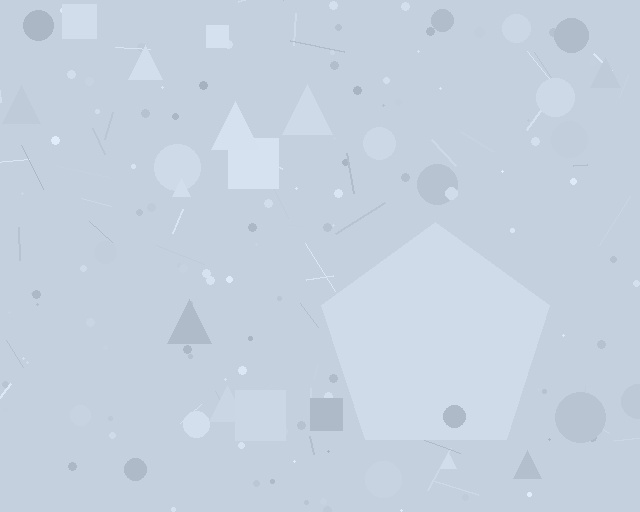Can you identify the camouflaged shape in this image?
The camouflaged shape is a pentagon.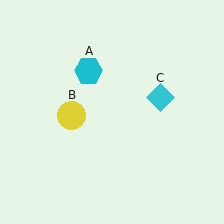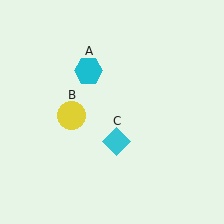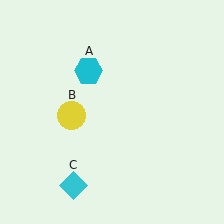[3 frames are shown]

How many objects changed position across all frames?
1 object changed position: cyan diamond (object C).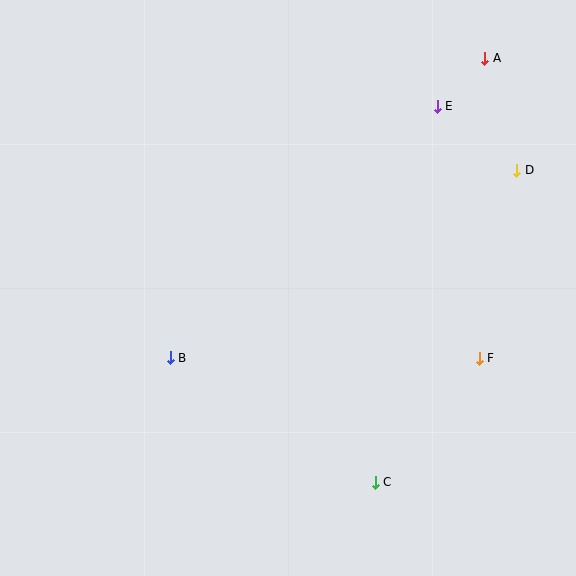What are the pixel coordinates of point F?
Point F is at (479, 358).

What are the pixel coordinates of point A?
Point A is at (485, 58).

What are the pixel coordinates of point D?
Point D is at (517, 170).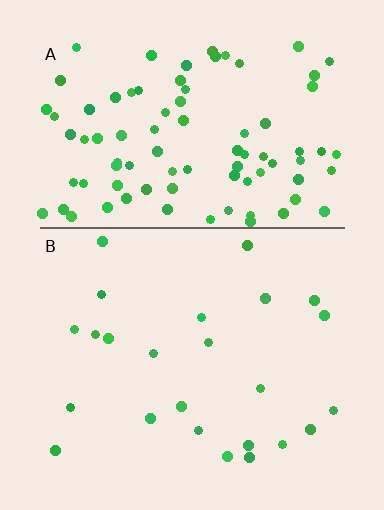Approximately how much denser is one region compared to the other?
Approximately 3.7× — region A over region B.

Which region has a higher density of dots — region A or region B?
A (the top).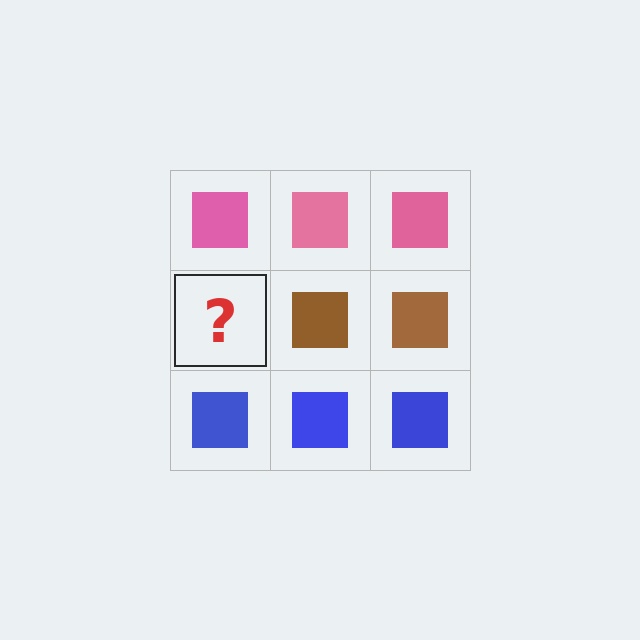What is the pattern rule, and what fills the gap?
The rule is that each row has a consistent color. The gap should be filled with a brown square.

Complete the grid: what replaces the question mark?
The question mark should be replaced with a brown square.